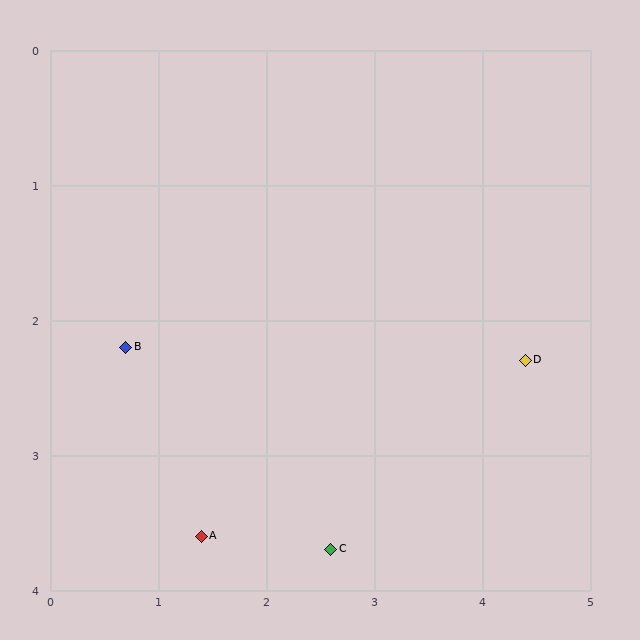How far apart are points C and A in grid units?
Points C and A are about 1.2 grid units apart.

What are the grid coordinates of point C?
Point C is at approximately (2.6, 3.7).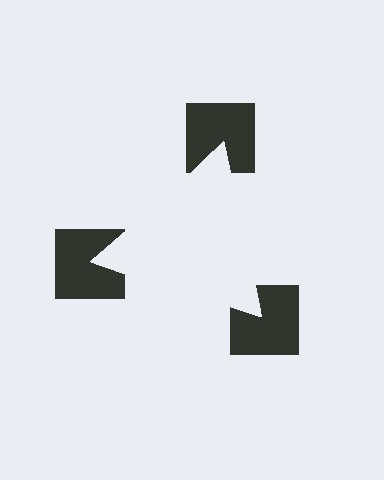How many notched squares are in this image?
There are 3 — one at each vertex of the illusory triangle.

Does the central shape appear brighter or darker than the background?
It typically appears slightly brighter than the background, even though no actual brightness change is drawn.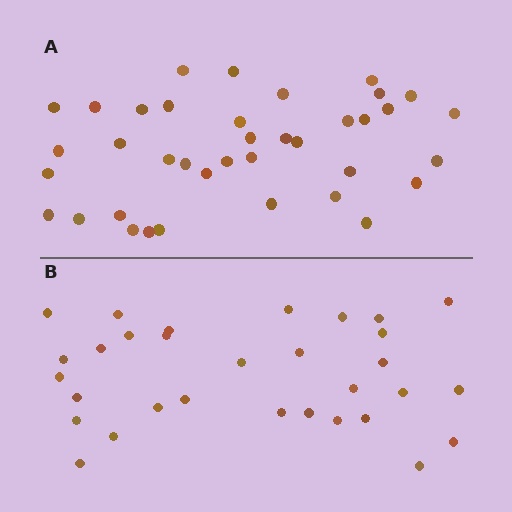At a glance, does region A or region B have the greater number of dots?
Region A (the top region) has more dots.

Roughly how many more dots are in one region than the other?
Region A has roughly 8 or so more dots than region B.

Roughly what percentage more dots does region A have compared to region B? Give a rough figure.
About 25% more.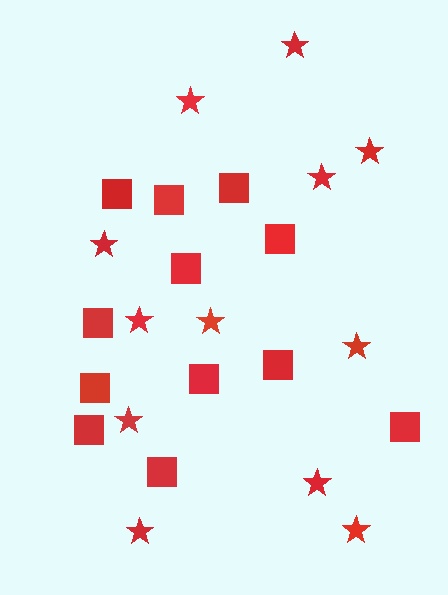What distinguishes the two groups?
There are 2 groups: one group of squares (12) and one group of stars (12).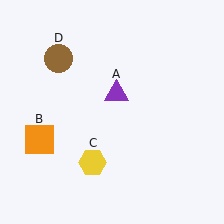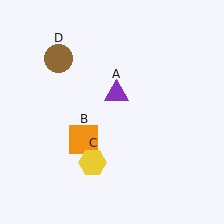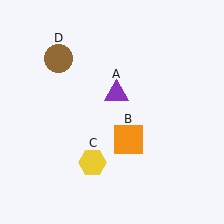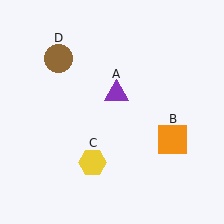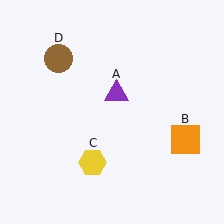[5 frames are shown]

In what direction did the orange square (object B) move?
The orange square (object B) moved right.